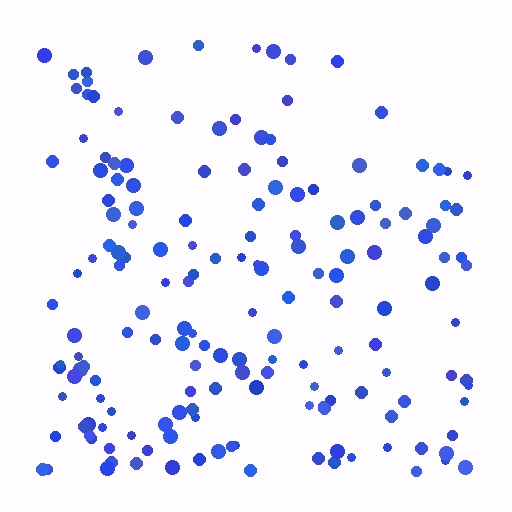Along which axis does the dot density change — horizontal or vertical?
Vertical.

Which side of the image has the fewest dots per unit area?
The top.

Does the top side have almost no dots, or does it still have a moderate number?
Still a moderate number, just noticeably fewer than the bottom.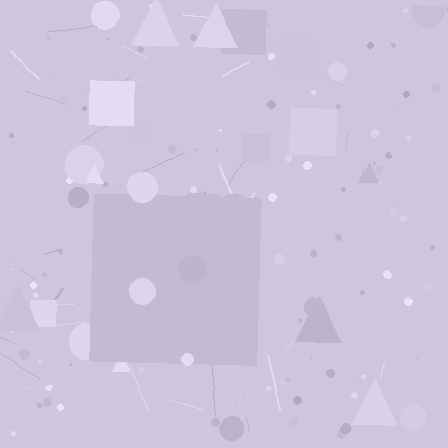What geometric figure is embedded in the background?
A square is embedded in the background.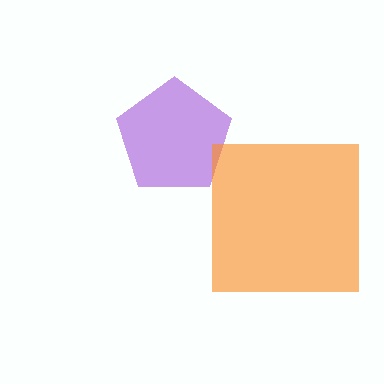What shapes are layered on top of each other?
The layered shapes are: a purple pentagon, an orange square.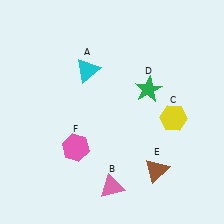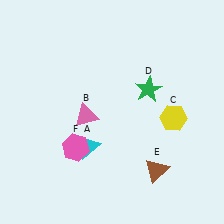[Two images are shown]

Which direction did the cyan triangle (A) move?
The cyan triangle (A) moved down.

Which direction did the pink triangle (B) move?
The pink triangle (B) moved up.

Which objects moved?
The objects that moved are: the cyan triangle (A), the pink triangle (B).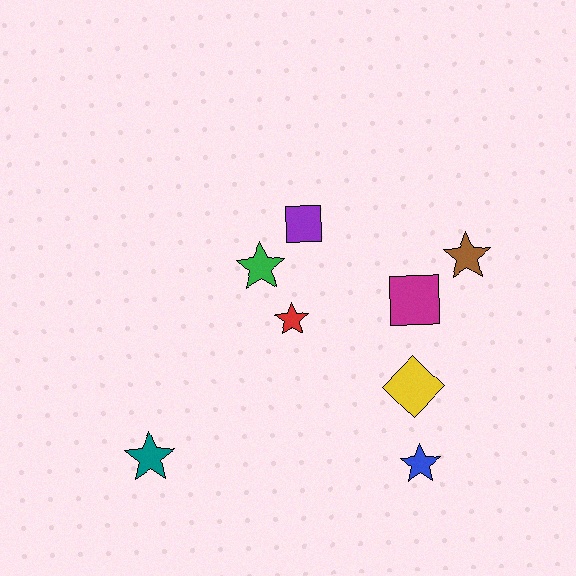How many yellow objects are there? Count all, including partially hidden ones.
There is 1 yellow object.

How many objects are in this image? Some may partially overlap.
There are 8 objects.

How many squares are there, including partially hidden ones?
There are 2 squares.